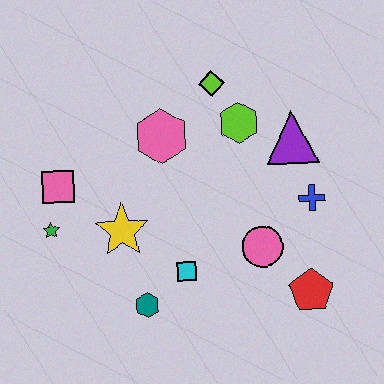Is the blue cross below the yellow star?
No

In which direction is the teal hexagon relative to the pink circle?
The teal hexagon is to the left of the pink circle.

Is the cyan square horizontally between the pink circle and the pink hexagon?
Yes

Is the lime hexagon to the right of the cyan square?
Yes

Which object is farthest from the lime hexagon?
The green star is farthest from the lime hexagon.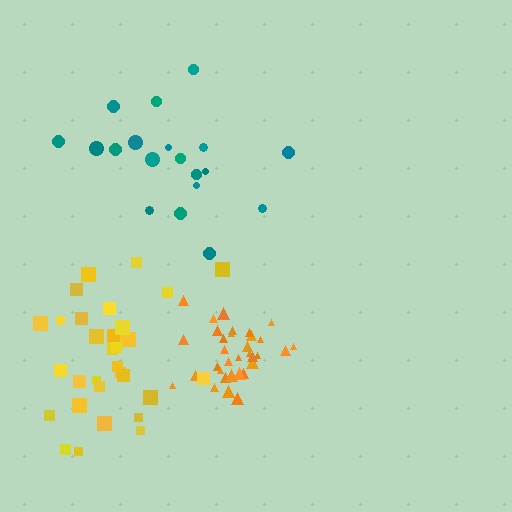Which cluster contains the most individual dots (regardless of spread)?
Orange (34).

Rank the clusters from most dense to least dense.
orange, yellow, teal.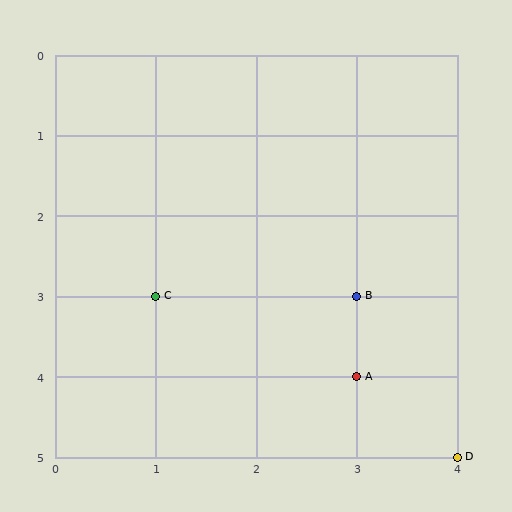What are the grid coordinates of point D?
Point D is at grid coordinates (4, 5).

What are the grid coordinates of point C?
Point C is at grid coordinates (1, 3).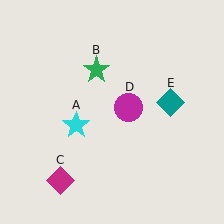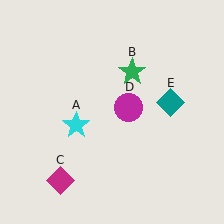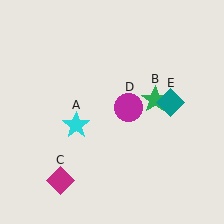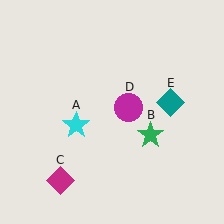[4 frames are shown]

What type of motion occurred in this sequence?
The green star (object B) rotated clockwise around the center of the scene.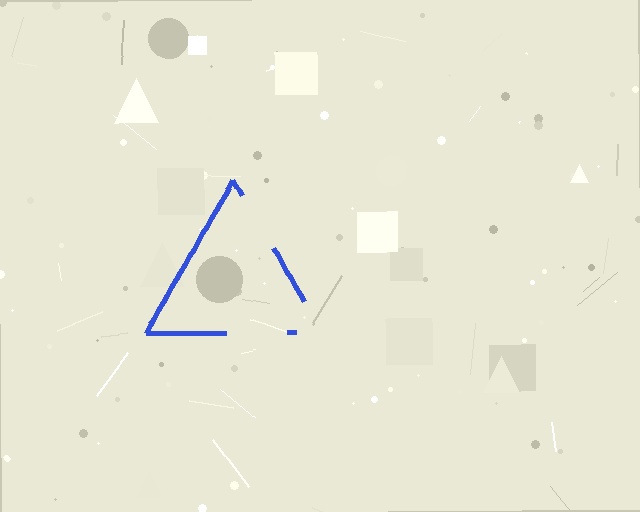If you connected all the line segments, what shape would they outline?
They would outline a triangle.